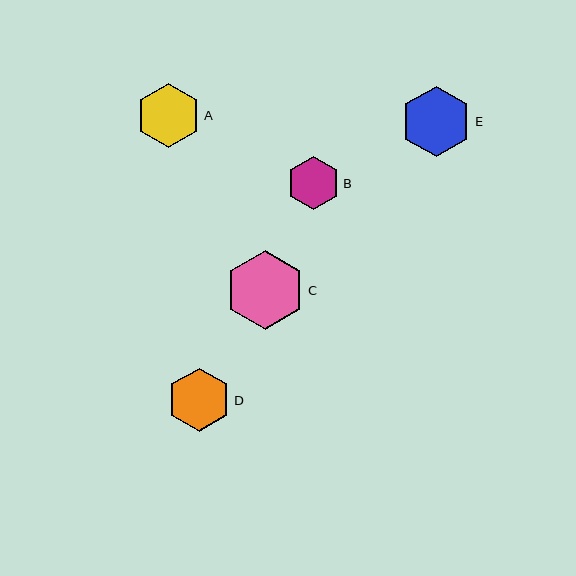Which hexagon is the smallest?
Hexagon B is the smallest with a size of approximately 53 pixels.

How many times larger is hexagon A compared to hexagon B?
Hexagon A is approximately 1.2 times the size of hexagon B.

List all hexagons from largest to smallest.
From largest to smallest: C, E, A, D, B.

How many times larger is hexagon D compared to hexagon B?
Hexagon D is approximately 1.2 times the size of hexagon B.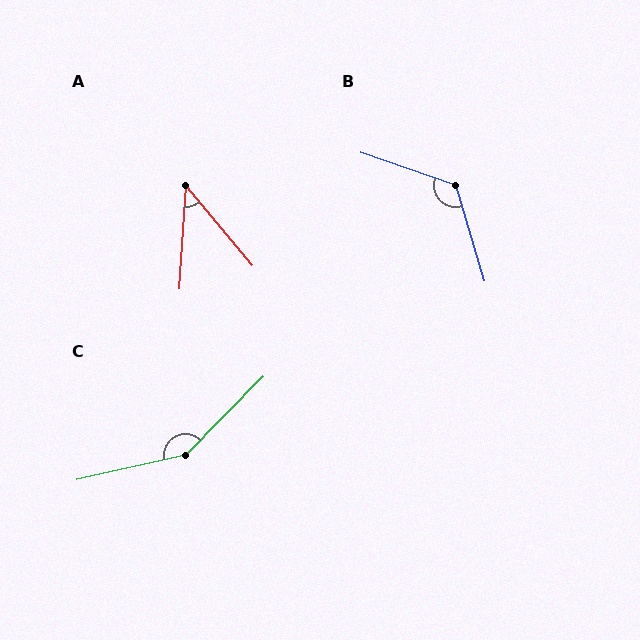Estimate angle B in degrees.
Approximately 126 degrees.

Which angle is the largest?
C, at approximately 147 degrees.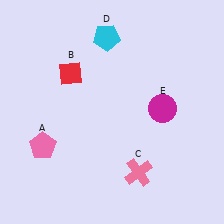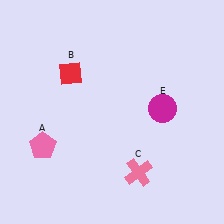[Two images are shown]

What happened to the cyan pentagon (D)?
The cyan pentagon (D) was removed in Image 2. It was in the top-left area of Image 1.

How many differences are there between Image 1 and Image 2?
There is 1 difference between the two images.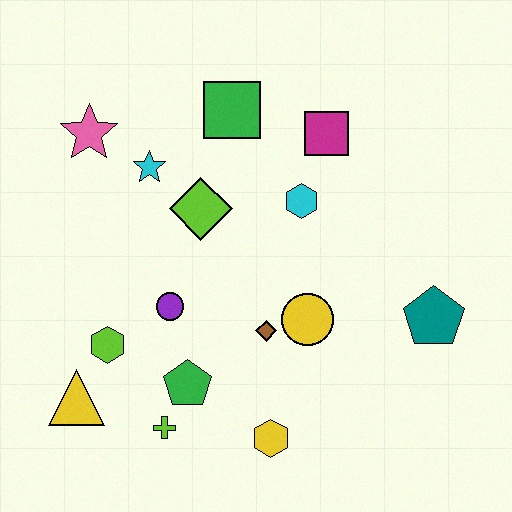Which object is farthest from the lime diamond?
The teal pentagon is farthest from the lime diamond.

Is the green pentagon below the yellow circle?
Yes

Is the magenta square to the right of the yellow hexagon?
Yes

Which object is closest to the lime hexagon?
The yellow triangle is closest to the lime hexagon.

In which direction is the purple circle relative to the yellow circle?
The purple circle is to the left of the yellow circle.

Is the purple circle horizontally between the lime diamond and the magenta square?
No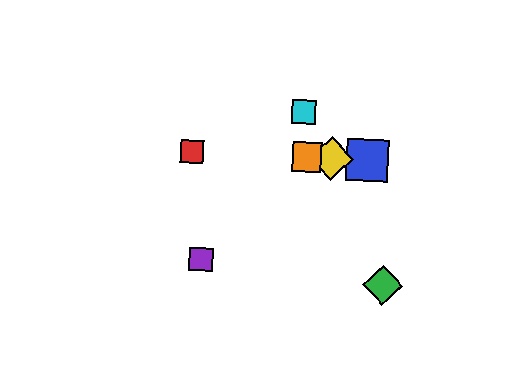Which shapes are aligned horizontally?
The red square, the blue square, the yellow diamond, the orange square are aligned horizontally.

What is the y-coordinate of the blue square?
The blue square is at y≈160.